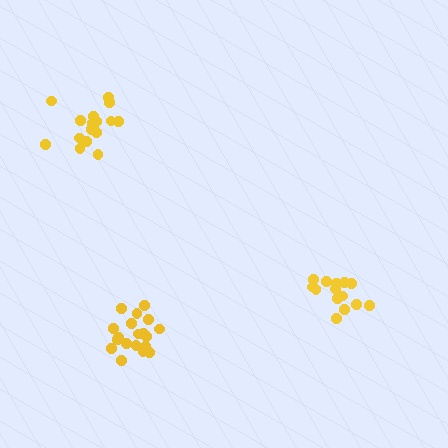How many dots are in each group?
Group 1: 20 dots, Group 2: 16 dots, Group 3: 15 dots (51 total).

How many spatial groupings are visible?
There are 3 spatial groupings.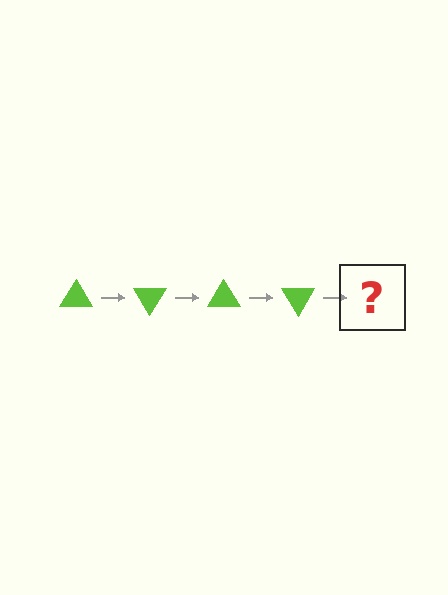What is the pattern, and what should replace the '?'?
The pattern is that the triangle rotates 60 degrees each step. The '?' should be a lime triangle rotated 240 degrees.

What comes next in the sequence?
The next element should be a lime triangle rotated 240 degrees.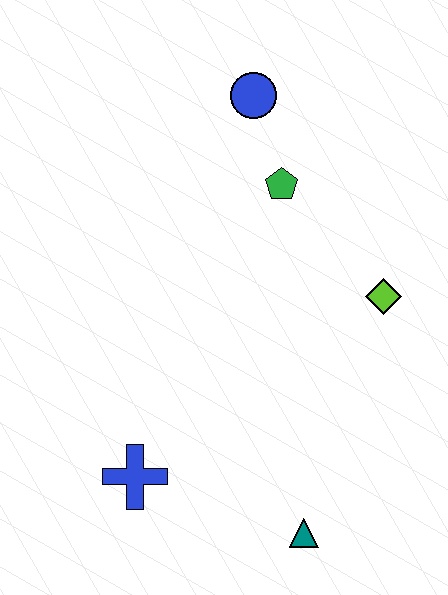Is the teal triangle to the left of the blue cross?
No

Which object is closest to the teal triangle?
The blue cross is closest to the teal triangle.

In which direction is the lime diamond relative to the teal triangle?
The lime diamond is above the teal triangle.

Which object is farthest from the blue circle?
The teal triangle is farthest from the blue circle.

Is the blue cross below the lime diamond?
Yes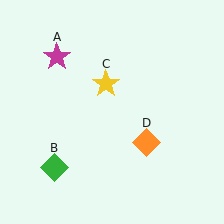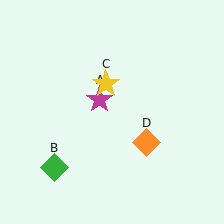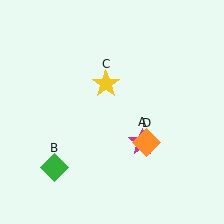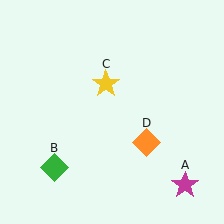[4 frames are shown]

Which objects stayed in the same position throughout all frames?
Green diamond (object B) and yellow star (object C) and orange diamond (object D) remained stationary.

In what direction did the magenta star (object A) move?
The magenta star (object A) moved down and to the right.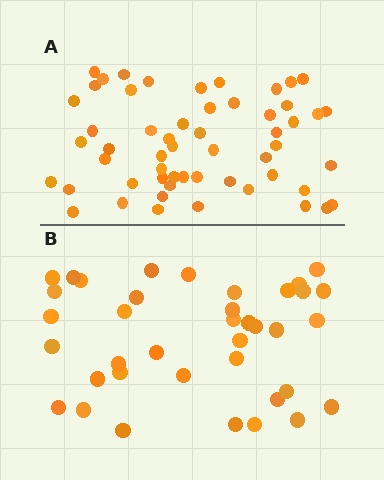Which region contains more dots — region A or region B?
Region A (the top region) has more dots.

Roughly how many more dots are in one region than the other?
Region A has approximately 15 more dots than region B.